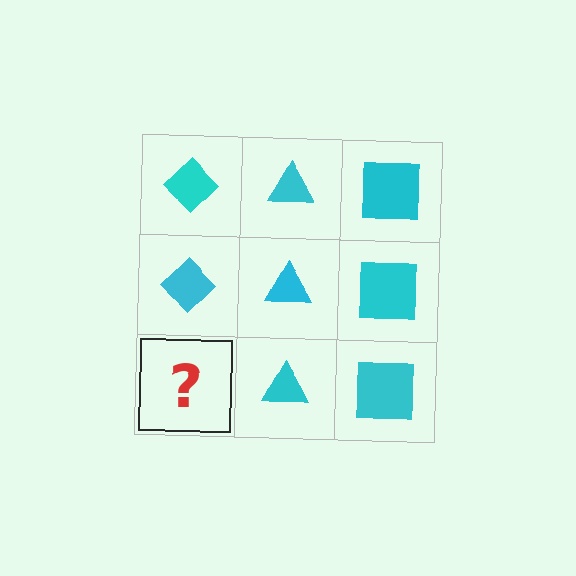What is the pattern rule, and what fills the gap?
The rule is that each column has a consistent shape. The gap should be filled with a cyan diamond.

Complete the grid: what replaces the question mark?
The question mark should be replaced with a cyan diamond.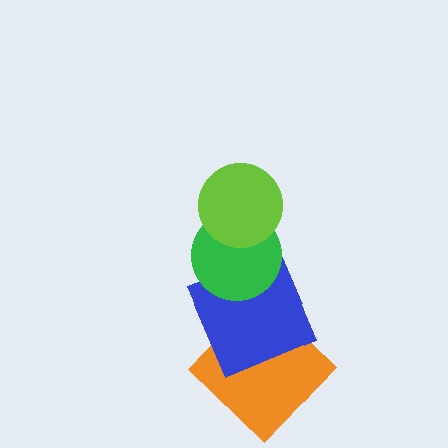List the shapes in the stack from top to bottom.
From top to bottom: the lime circle, the green circle, the blue square, the orange diamond.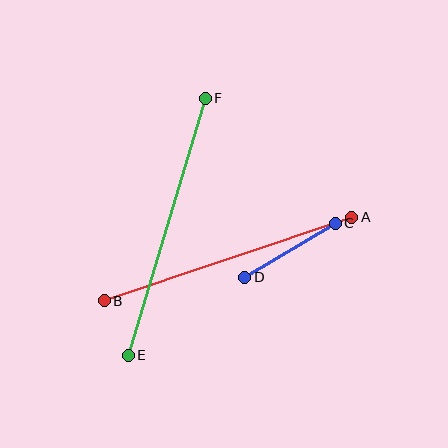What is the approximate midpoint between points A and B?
The midpoint is at approximately (228, 259) pixels.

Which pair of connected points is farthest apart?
Points E and F are farthest apart.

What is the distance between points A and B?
The distance is approximately 261 pixels.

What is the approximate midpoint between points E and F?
The midpoint is at approximately (167, 227) pixels.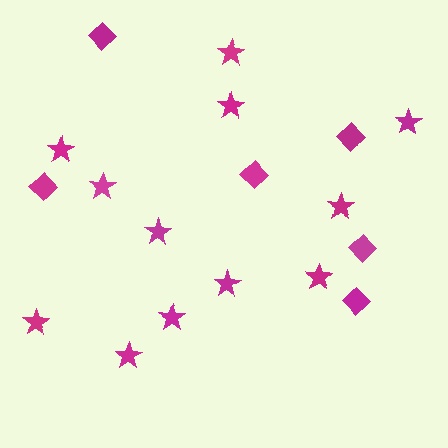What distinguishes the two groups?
There are 2 groups: one group of diamonds (6) and one group of stars (12).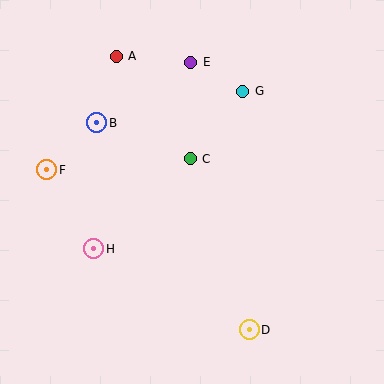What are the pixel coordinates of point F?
Point F is at (47, 170).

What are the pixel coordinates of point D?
Point D is at (249, 330).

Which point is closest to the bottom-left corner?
Point H is closest to the bottom-left corner.